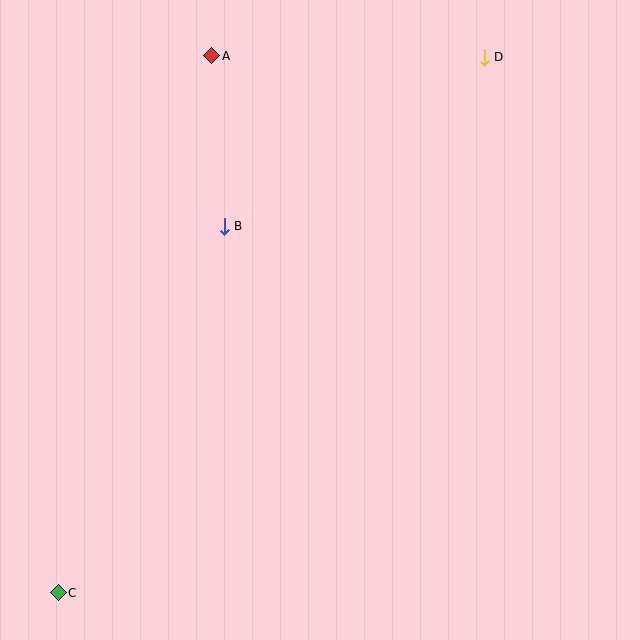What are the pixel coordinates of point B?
Point B is at (224, 226).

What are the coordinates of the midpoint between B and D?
The midpoint between B and D is at (354, 142).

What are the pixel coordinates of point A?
Point A is at (212, 56).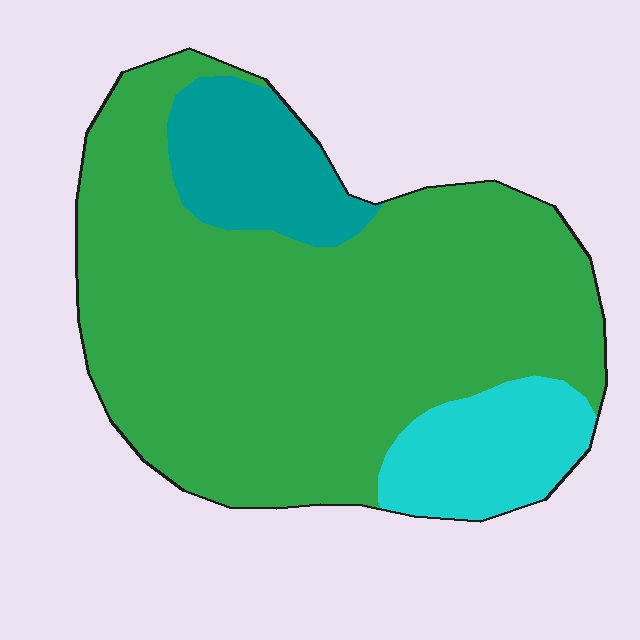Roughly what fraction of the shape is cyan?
Cyan covers about 15% of the shape.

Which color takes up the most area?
Green, at roughly 75%.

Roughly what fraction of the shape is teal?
Teal covers 13% of the shape.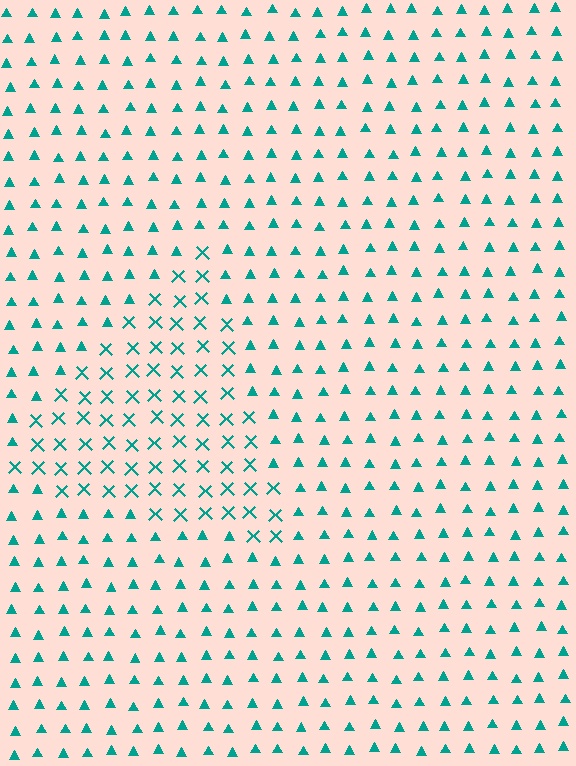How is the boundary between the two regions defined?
The boundary is defined by a change in element shape: X marks inside vs. triangles outside. All elements share the same color and spacing.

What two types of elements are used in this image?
The image uses X marks inside the triangle region and triangles outside it.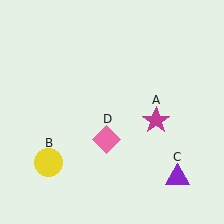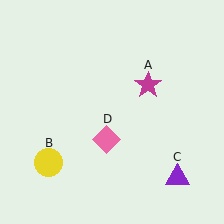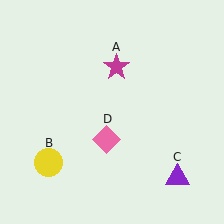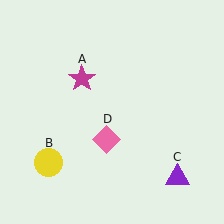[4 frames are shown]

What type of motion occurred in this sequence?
The magenta star (object A) rotated counterclockwise around the center of the scene.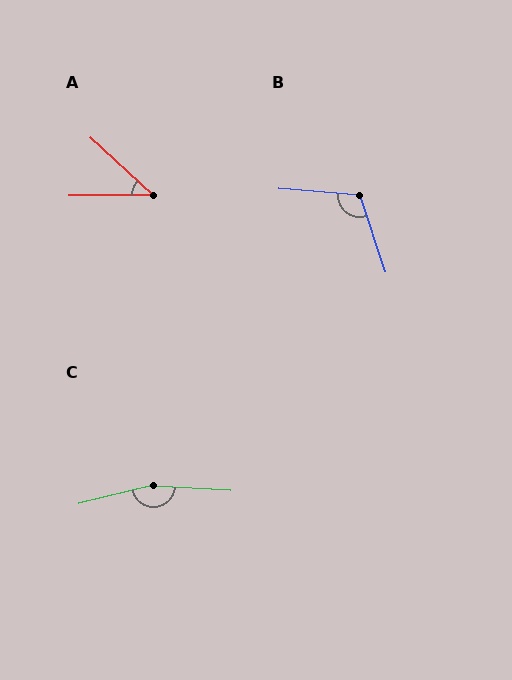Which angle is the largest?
C, at approximately 163 degrees.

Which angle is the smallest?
A, at approximately 43 degrees.